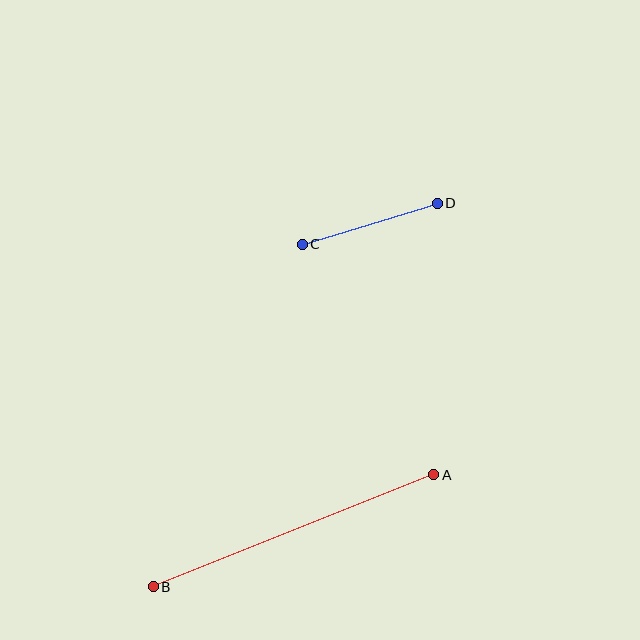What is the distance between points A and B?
The distance is approximately 302 pixels.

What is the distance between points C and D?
The distance is approximately 141 pixels.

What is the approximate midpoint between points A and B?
The midpoint is at approximately (293, 531) pixels.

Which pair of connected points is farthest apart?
Points A and B are farthest apart.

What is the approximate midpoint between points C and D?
The midpoint is at approximately (370, 224) pixels.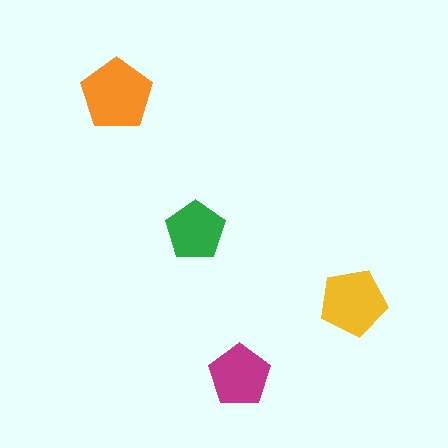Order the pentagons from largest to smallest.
the orange one, the yellow one, the magenta one, the green one.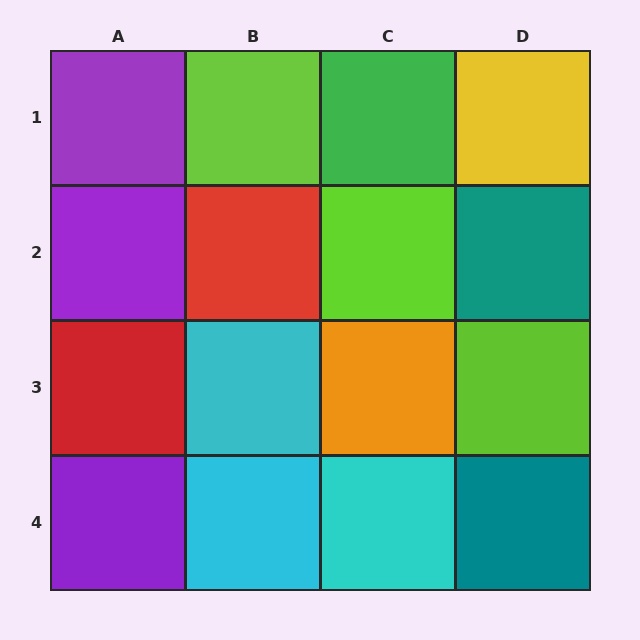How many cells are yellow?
1 cell is yellow.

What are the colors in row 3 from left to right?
Red, cyan, orange, lime.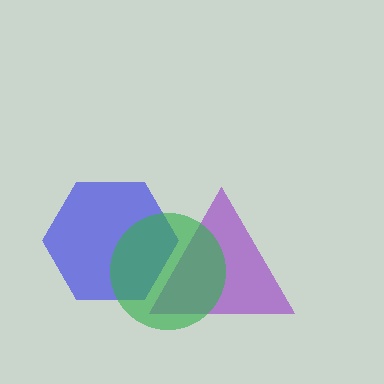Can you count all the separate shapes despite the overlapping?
Yes, there are 3 separate shapes.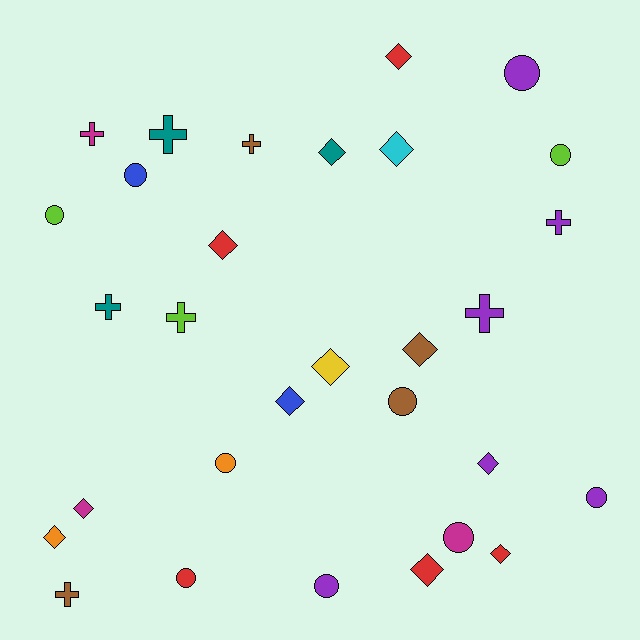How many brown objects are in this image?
There are 4 brown objects.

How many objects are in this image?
There are 30 objects.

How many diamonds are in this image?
There are 12 diamonds.